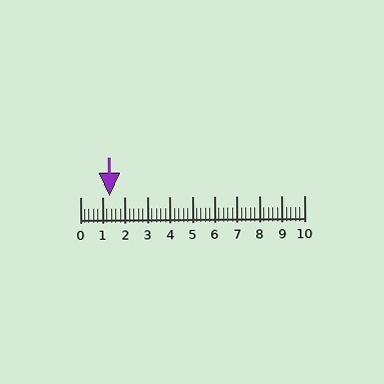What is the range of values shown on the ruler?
The ruler shows values from 0 to 10.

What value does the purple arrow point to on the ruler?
The purple arrow points to approximately 1.3.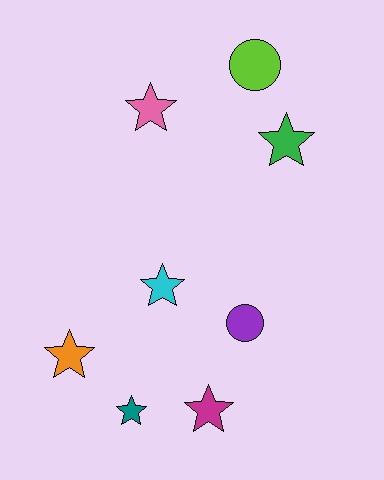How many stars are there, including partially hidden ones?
There are 6 stars.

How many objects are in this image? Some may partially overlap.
There are 8 objects.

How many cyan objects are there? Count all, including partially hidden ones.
There is 1 cyan object.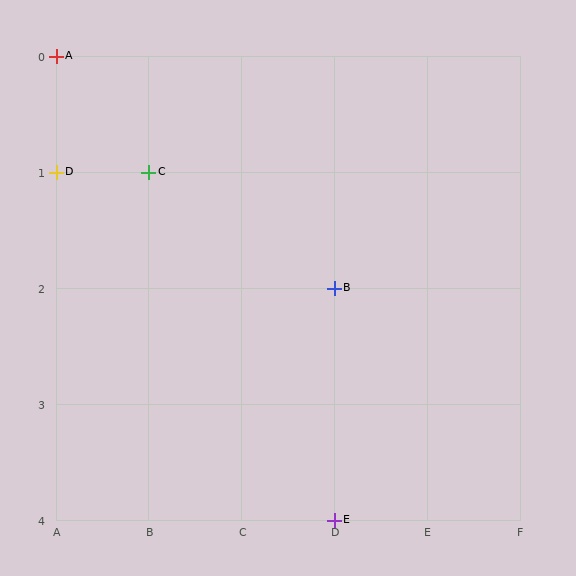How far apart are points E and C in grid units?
Points E and C are 2 columns and 3 rows apart (about 3.6 grid units diagonally).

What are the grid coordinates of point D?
Point D is at grid coordinates (A, 1).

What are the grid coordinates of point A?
Point A is at grid coordinates (A, 0).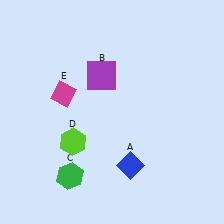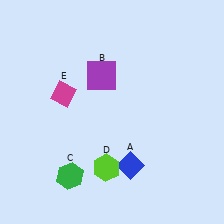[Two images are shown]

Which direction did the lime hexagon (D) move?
The lime hexagon (D) moved right.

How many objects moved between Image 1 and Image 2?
1 object moved between the two images.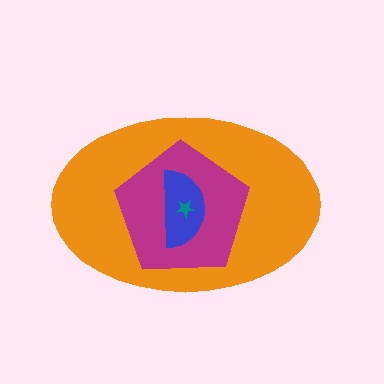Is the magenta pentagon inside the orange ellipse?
Yes.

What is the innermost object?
The teal star.